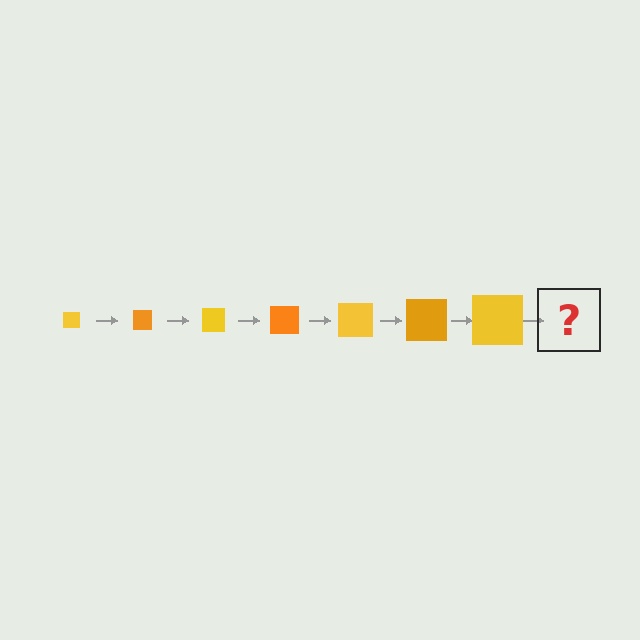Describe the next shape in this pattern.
It should be an orange square, larger than the previous one.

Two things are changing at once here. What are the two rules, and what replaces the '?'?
The two rules are that the square grows larger each step and the color cycles through yellow and orange. The '?' should be an orange square, larger than the previous one.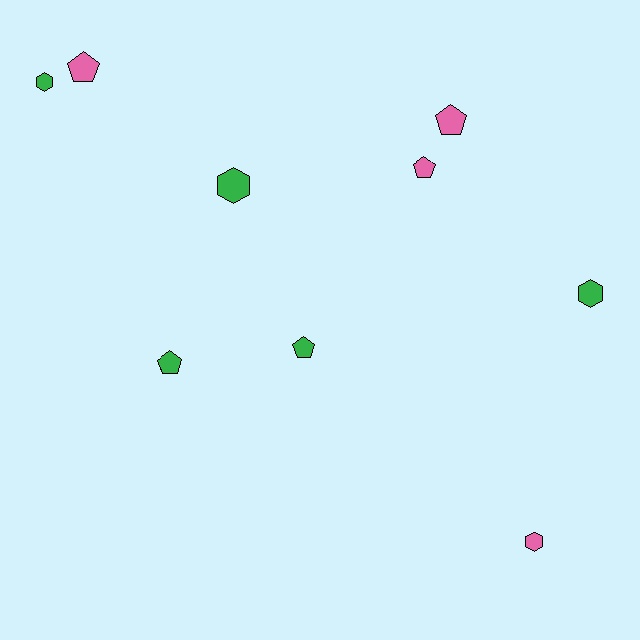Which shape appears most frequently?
Pentagon, with 5 objects.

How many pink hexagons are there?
There is 1 pink hexagon.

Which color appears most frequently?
Green, with 5 objects.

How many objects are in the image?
There are 9 objects.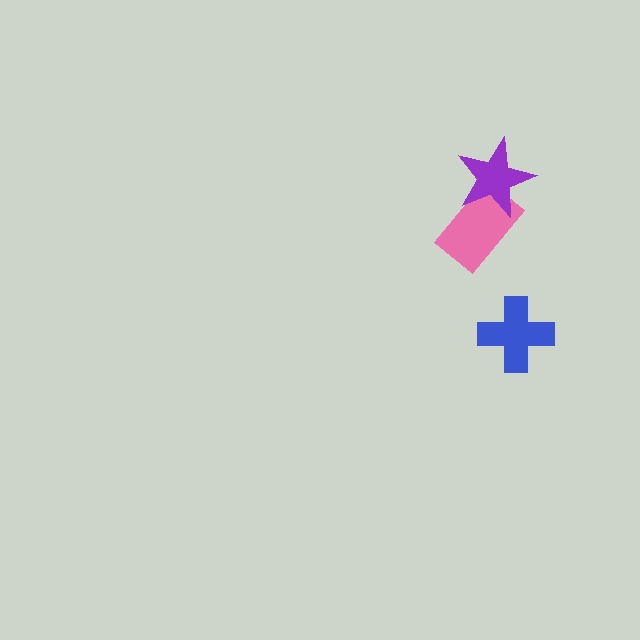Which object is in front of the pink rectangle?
The purple star is in front of the pink rectangle.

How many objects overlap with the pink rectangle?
1 object overlaps with the pink rectangle.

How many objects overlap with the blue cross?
0 objects overlap with the blue cross.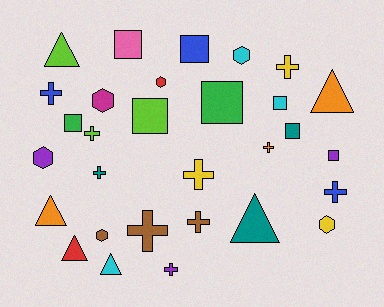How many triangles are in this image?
There are 6 triangles.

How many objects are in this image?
There are 30 objects.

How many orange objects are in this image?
There are 3 orange objects.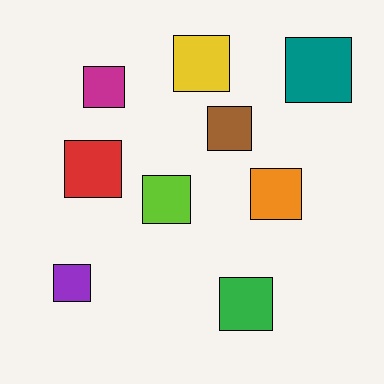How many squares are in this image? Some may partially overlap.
There are 9 squares.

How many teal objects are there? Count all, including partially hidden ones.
There is 1 teal object.